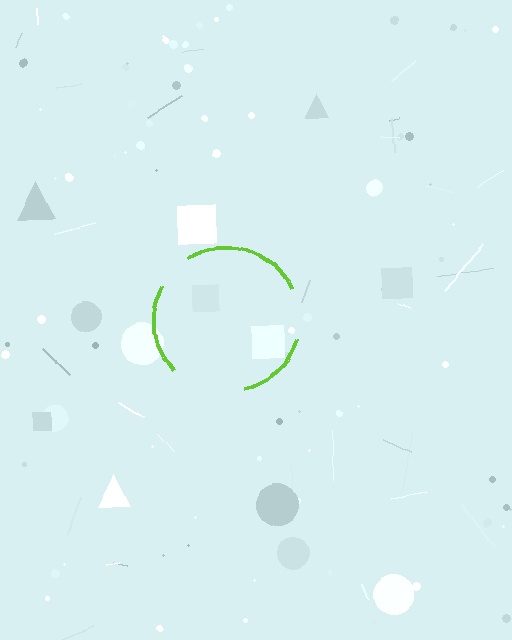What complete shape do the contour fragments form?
The contour fragments form a circle.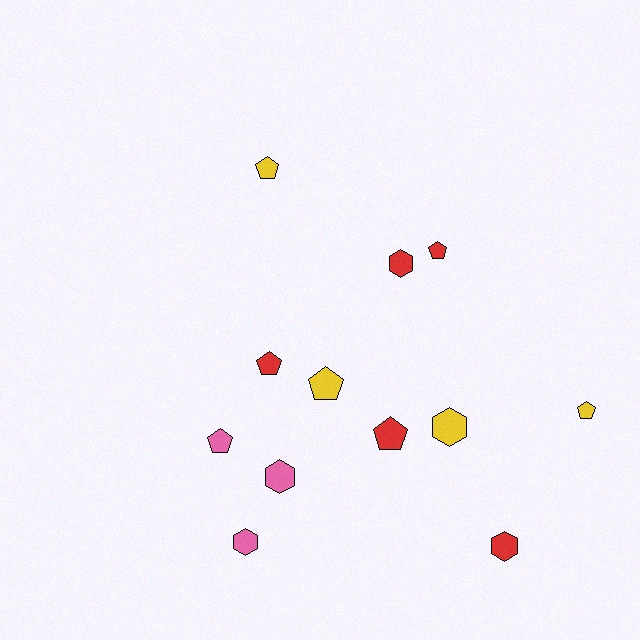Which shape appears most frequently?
Pentagon, with 7 objects.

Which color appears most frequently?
Red, with 5 objects.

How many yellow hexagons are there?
There is 1 yellow hexagon.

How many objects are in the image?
There are 12 objects.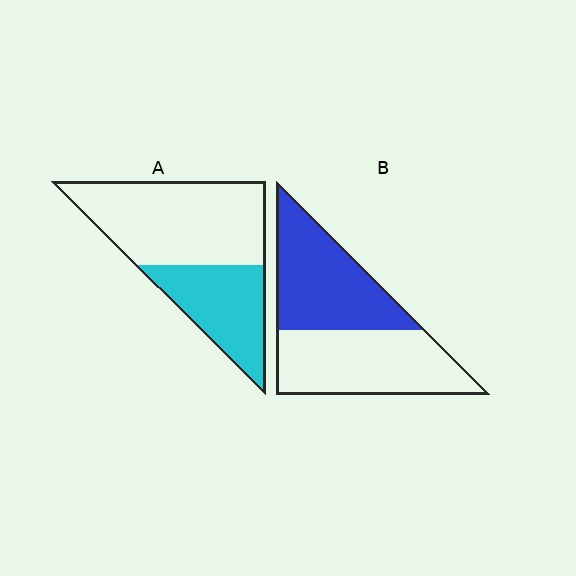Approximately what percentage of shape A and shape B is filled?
A is approximately 35% and B is approximately 50%.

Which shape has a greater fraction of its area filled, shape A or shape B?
Shape B.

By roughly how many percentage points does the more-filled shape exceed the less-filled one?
By roughly 10 percentage points (B over A).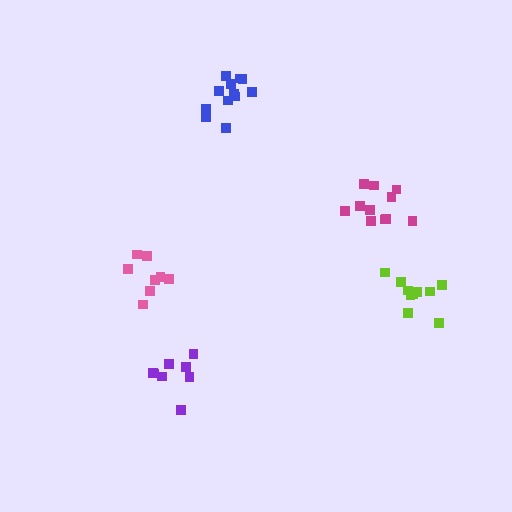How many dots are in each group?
Group 1: 8 dots, Group 2: 10 dots, Group 3: 12 dots, Group 4: 8 dots, Group 5: 11 dots (49 total).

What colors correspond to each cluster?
The clusters are colored: purple, lime, blue, pink, magenta.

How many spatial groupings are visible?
There are 5 spatial groupings.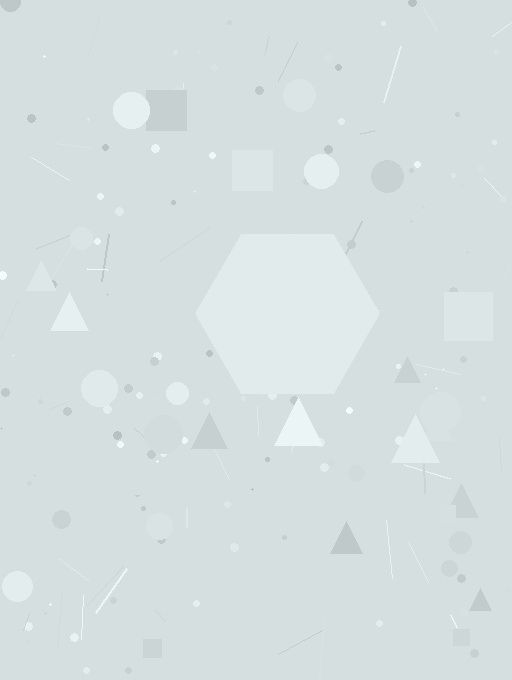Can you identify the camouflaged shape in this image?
The camouflaged shape is a hexagon.